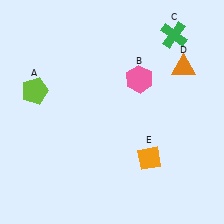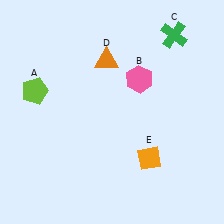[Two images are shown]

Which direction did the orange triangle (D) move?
The orange triangle (D) moved left.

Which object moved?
The orange triangle (D) moved left.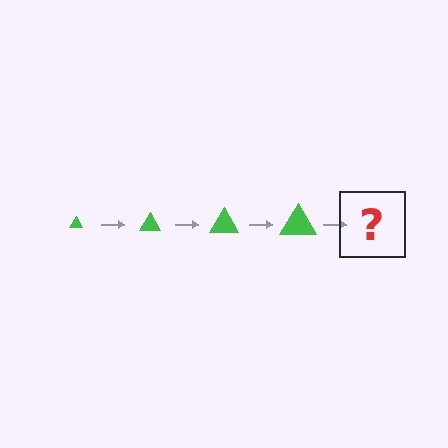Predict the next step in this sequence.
The next step is a green triangle, larger than the previous one.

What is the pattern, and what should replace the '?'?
The pattern is that the triangle gets progressively larger each step. The '?' should be a green triangle, larger than the previous one.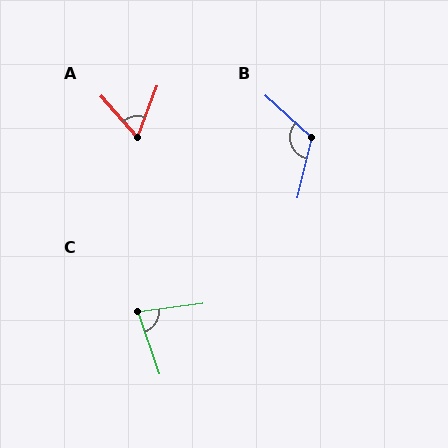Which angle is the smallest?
A, at approximately 62 degrees.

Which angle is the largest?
B, at approximately 119 degrees.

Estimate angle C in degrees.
Approximately 78 degrees.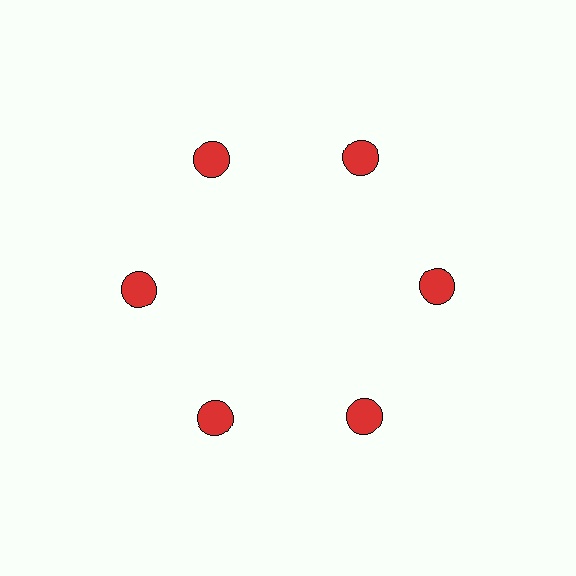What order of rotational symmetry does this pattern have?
This pattern has 6-fold rotational symmetry.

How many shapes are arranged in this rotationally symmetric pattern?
There are 6 shapes, arranged in 6 groups of 1.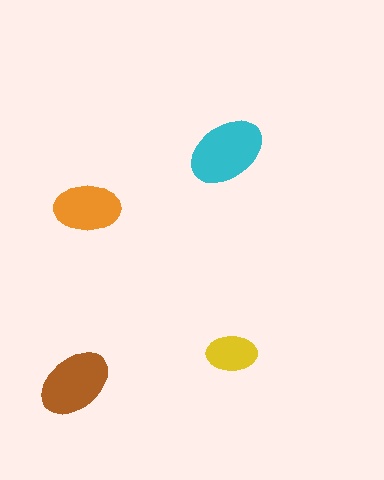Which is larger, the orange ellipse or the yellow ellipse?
The orange one.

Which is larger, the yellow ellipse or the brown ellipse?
The brown one.